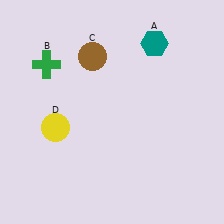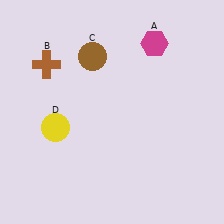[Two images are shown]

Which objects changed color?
A changed from teal to magenta. B changed from green to brown.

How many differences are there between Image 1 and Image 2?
There are 2 differences between the two images.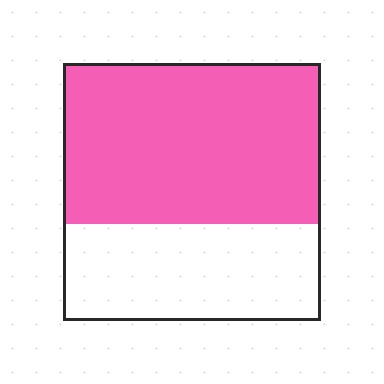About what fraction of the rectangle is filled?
About five eighths (5/8).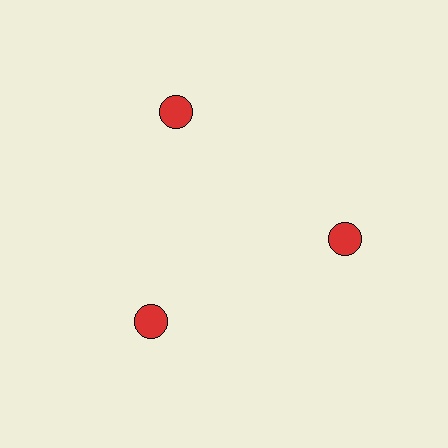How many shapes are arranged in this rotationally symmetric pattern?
There are 3 shapes, arranged in 3 groups of 1.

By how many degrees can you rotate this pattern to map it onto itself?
The pattern maps onto itself every 120 degrees of rotation.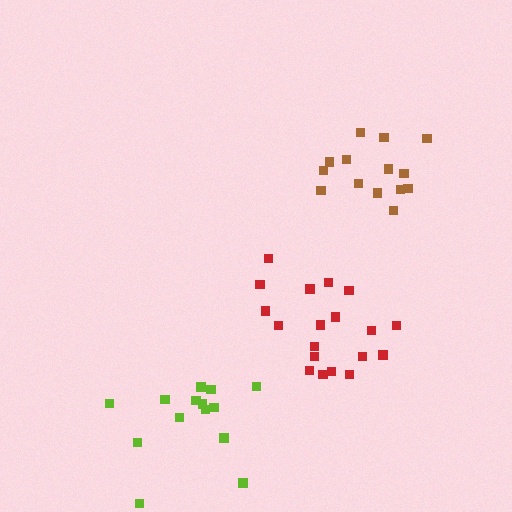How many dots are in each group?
Group 1: 14 dots, Group 2: 19 dots, Group 3: 14 dots (47 total).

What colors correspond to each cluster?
The clusters are colored: brown, red, lime.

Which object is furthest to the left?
The lime cluster is leftmost.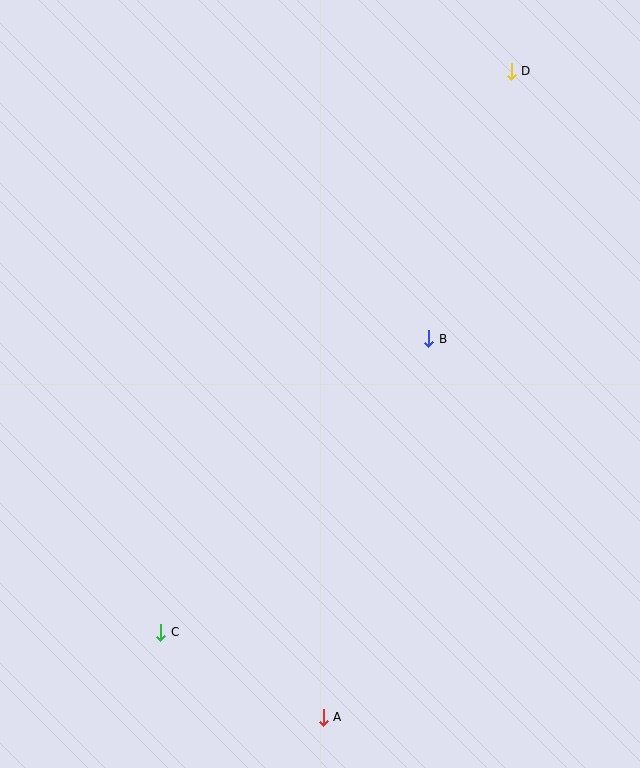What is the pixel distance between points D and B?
The distance between D and B is 280 pixels.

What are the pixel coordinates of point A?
Point A is at (323, 717).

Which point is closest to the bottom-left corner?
Point C is closest to the bottom-left corner.